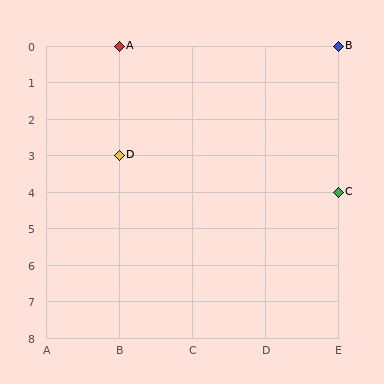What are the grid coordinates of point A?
Point A is at grid coordinates (B, 0).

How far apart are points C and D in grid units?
Points C and D are 3 columns and 1 row apart (about 3.2 grid units diagonally).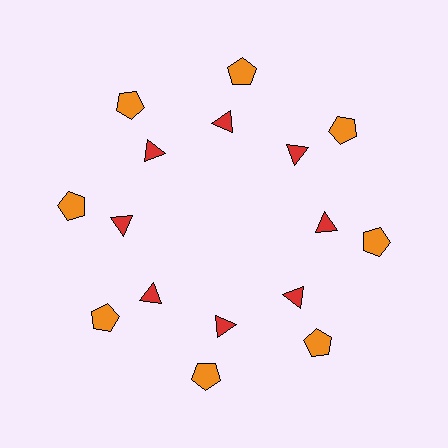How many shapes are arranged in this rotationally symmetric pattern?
There are 16 shapes, arranged in 8 groups of 2.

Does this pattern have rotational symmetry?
Yes, this pattern has 8-fold rotational symmetry. It looks the same after rotating 45 degrees around the center.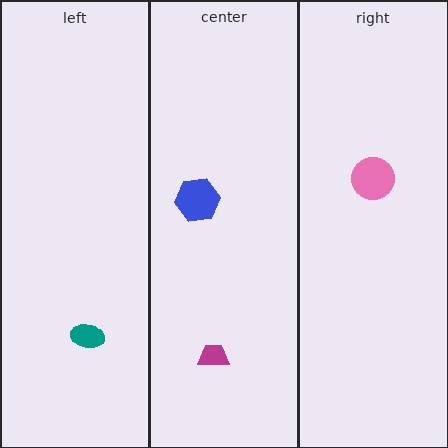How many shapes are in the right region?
1.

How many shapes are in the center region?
2.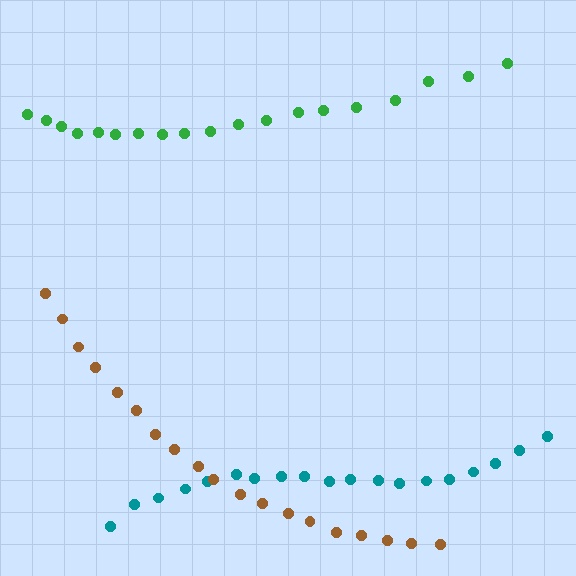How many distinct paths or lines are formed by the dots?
There are 3 distinct paths.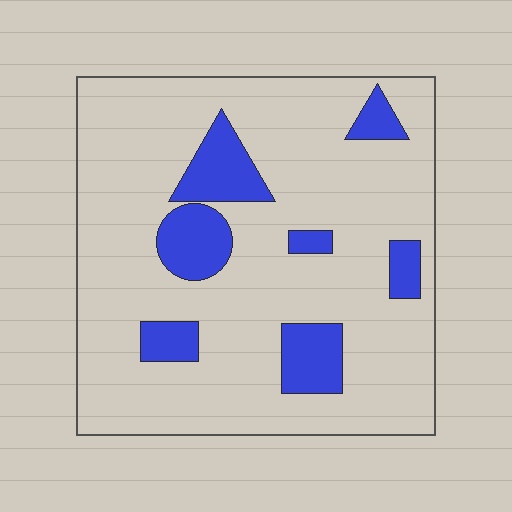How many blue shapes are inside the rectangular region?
7.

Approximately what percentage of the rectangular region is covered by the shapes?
Approximately 15%.